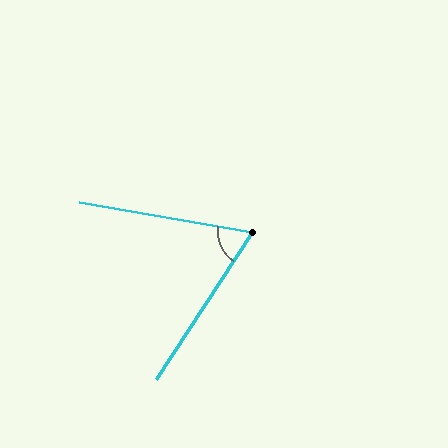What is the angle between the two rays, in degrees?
Approximately 66 degrees.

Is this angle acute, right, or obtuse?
It is acute.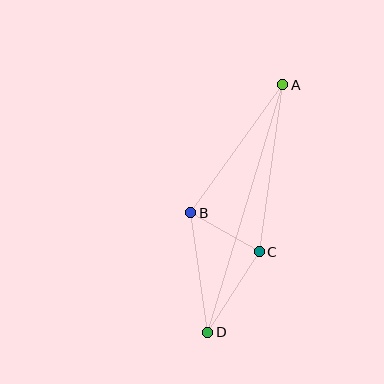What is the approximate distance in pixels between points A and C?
The distance between A and C is approximately 169 pixels.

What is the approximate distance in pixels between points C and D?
The distance between C and D is approximately 95 pixels.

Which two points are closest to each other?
Points B and C are closest to each other.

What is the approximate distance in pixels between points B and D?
The distance between B and D is approximately 121 pixels.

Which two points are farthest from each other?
Points A and D are farthest from each other.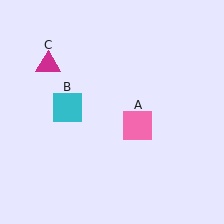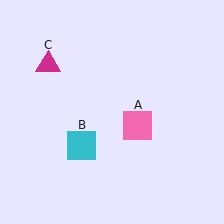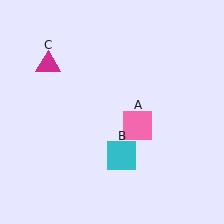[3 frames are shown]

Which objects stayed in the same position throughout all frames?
Pink square (object A) and magenta triangle (object C) remained stationary.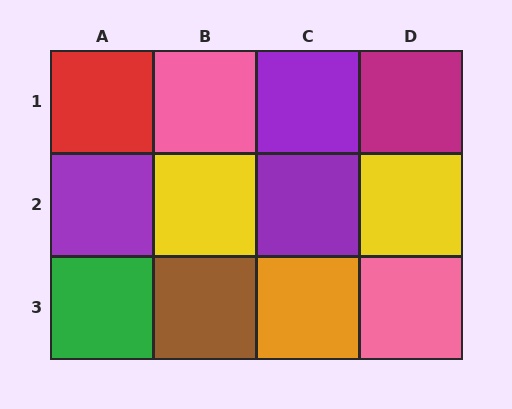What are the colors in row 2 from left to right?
Purple, yellow, purple, yellow.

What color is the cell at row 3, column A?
Green.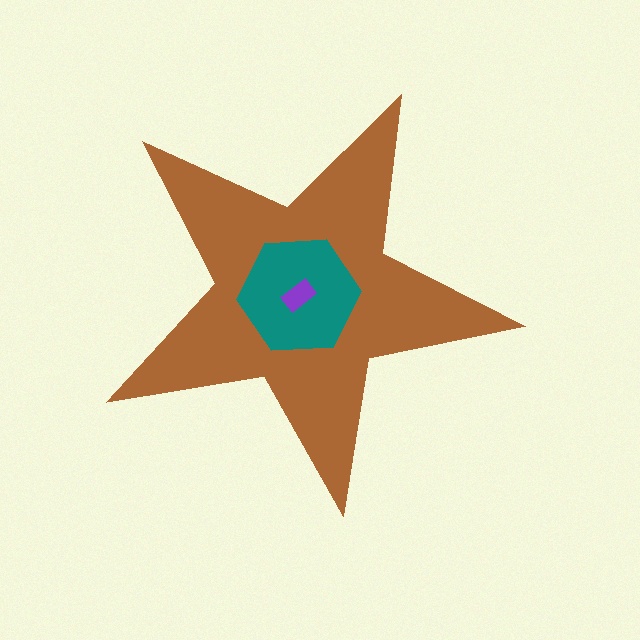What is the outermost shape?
The brown star.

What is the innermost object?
The purple rectangle.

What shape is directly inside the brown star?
The teal hexagon.